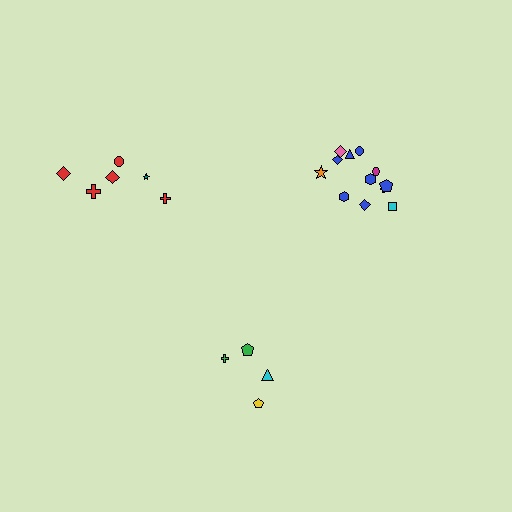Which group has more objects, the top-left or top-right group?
The top-right group.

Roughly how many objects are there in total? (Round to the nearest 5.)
Roughly 20 objects in total.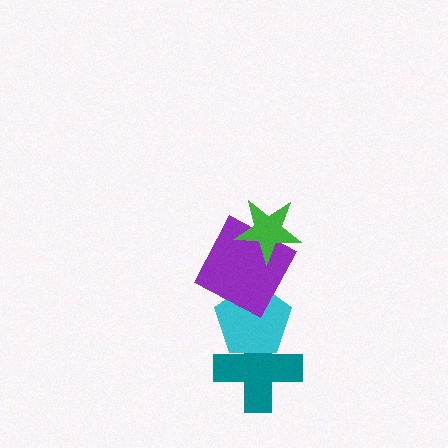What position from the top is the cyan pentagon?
The cyan pentagon is 3rd from the top.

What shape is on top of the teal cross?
The cyan pentagon is on top of the teal cross.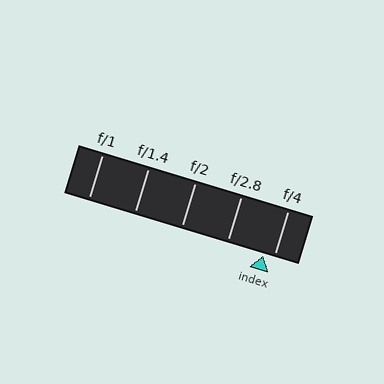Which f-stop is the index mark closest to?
The index mark is closest to f/4.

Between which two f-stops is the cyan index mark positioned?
The index mark is between f/2.8 and f/4.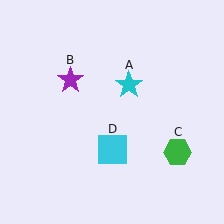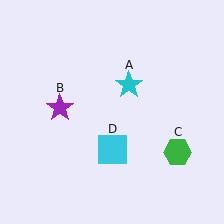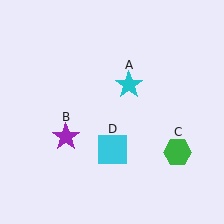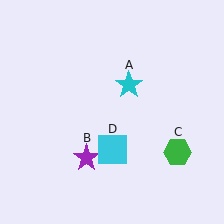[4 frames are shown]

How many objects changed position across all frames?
1 object changed position: purple star (object B).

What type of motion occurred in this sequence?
The purple star (object B) rotated counterclockwise around the center of the scene.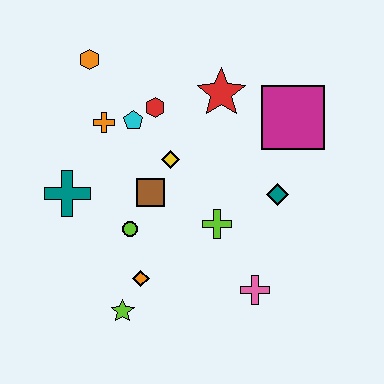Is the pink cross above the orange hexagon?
No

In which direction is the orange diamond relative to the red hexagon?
The orange diamond is below the red hexagon.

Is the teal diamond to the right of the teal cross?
Yes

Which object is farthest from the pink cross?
The orange hexagon is farthest from the pink cross.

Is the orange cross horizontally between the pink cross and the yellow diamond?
No